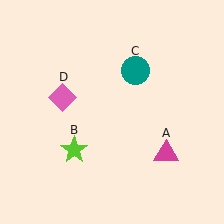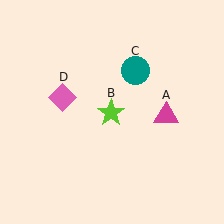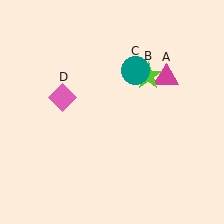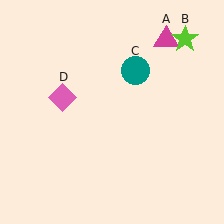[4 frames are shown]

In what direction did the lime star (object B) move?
The lime star (object B) moved up and to the right.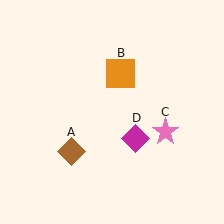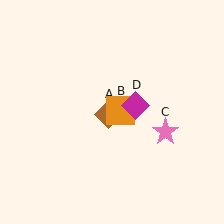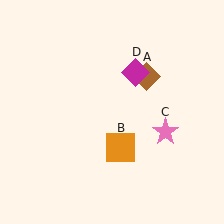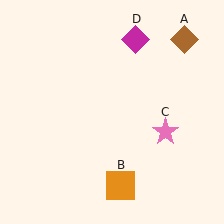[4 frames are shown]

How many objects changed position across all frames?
3 objects changed position: brown diamond (object A), orange square (object B), magenta diamond (object D).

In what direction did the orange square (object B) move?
The orange square (object B) moved down.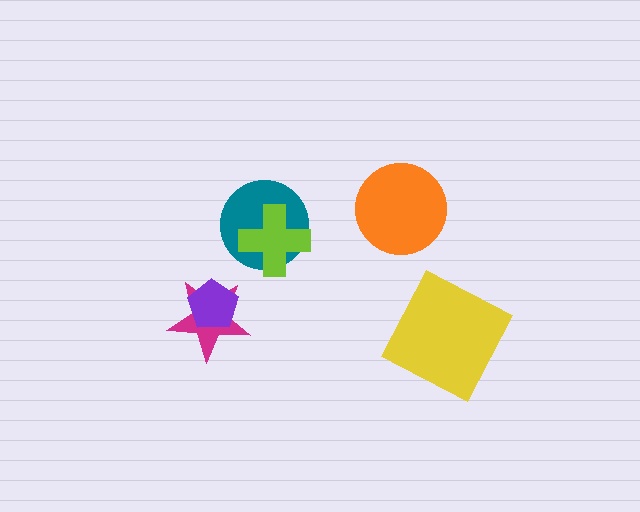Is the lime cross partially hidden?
No, no other shape covers it.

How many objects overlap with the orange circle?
0 objects overlap with the orange circle.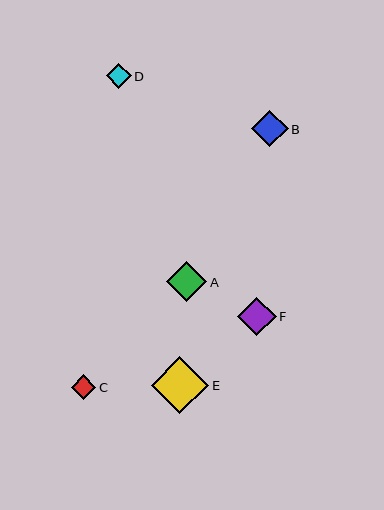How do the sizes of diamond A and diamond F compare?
Diamond A and diamond F are approximately the same size.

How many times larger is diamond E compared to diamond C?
Diamond E is approximately 2.3 times the size of diamond C.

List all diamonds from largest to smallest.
From largest to smallest: E, A, F, B, D, C.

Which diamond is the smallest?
Diamond C is the smallest with a size of approximately 24 pixels.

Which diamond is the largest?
Diamond E is the largest with a size of approximately 57 pixels.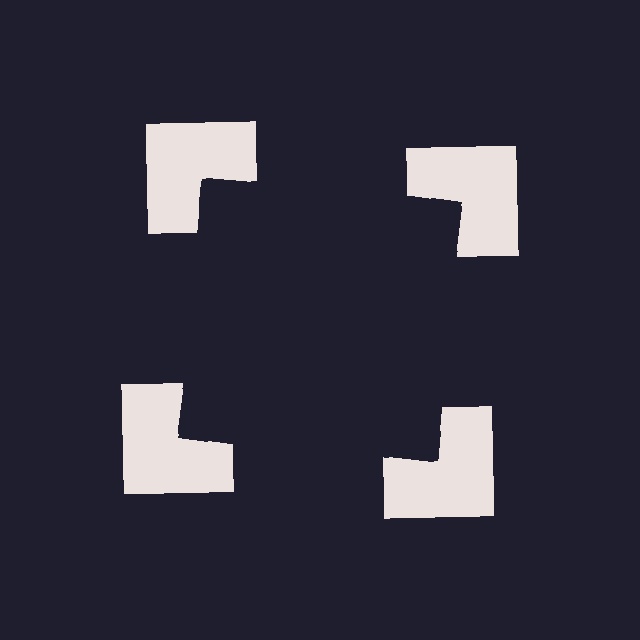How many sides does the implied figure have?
4 sides.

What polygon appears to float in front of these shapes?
An illusory square — its edges are inferred from the aligned wedge cuts in the notched squares, not physically drawn.